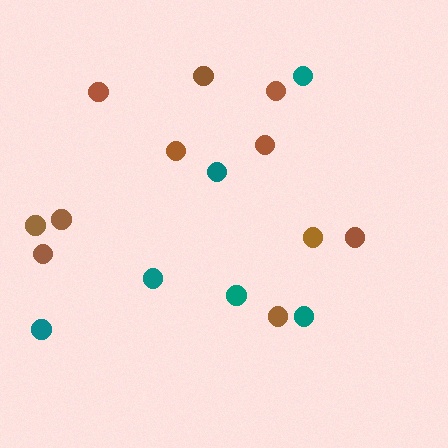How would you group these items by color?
There are 2 groups: one group of brown circles (11) and one group of teal circles (6).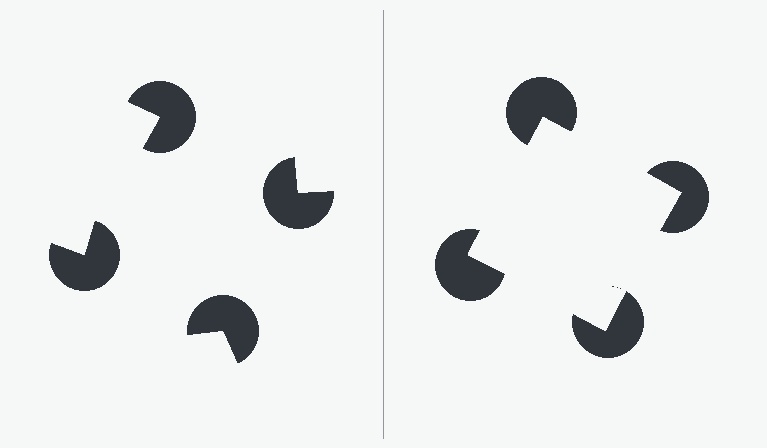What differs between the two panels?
The pac-man discs are positioned identically on both sides; only the wedge orientations differ. On the right they align to a square; on the left they are misaligned.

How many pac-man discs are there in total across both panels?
8 — 4 on each side.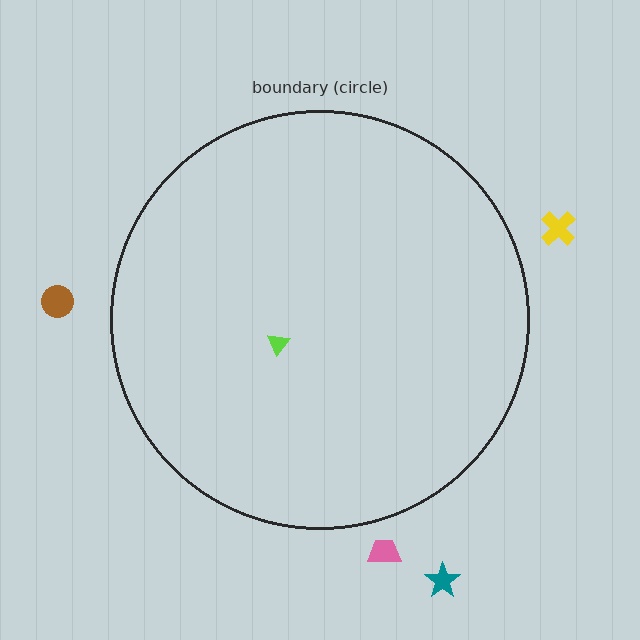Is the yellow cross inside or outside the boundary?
Outside.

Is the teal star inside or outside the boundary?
Outside.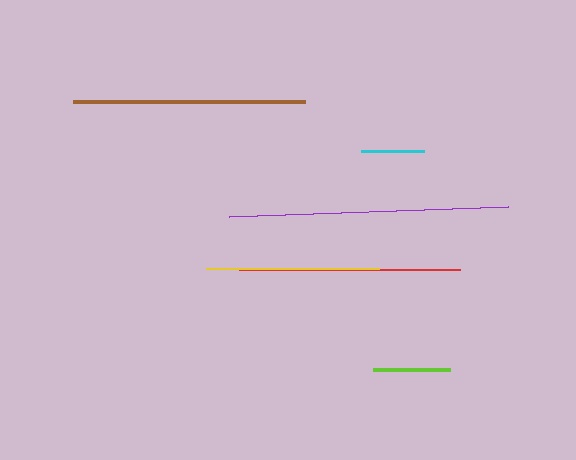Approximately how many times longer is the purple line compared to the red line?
The purple line is approximately 1.3 times the length of the red line.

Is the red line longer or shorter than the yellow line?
The red line is longer than the yellow line.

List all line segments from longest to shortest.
From longest to shortest: purple, brown, red, yellow, lime, cyan.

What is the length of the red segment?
The red segment is approximately 222 pixels long.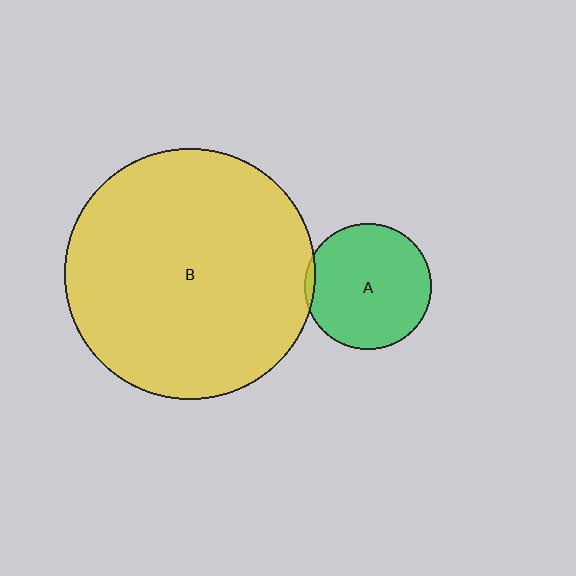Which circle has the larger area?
Circle B (yellow).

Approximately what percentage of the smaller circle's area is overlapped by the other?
Approximately 5%.